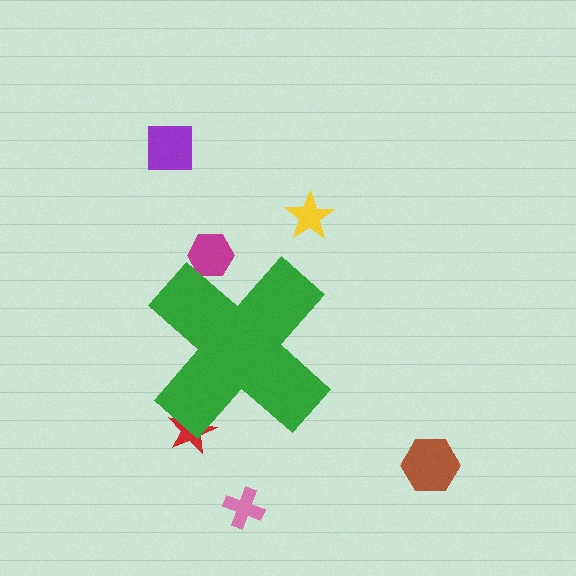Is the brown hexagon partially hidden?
No, the brown hexagon is fully visible.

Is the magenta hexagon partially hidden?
Yes, the magenta hexagon is partially hidden behind the green cross.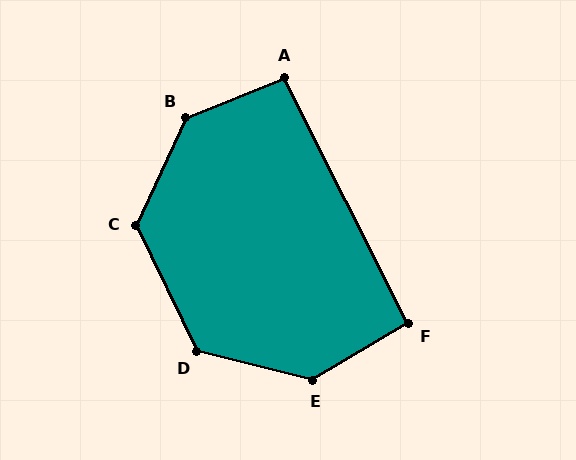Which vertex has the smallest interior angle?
F, at approximately 94 degrees.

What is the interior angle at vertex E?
Approximately 135 degrees (obtuse).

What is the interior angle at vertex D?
Approximately 130 degrees (obtuse).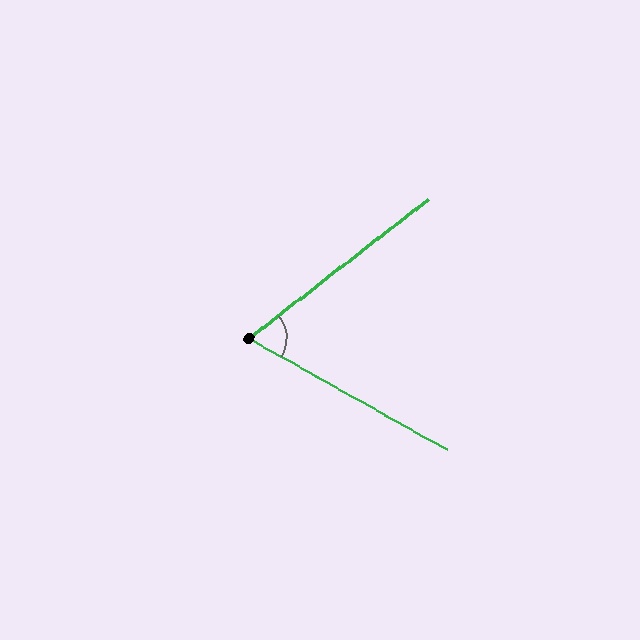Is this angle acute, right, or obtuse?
It is acute.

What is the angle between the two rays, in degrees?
Approximately 67 degrees.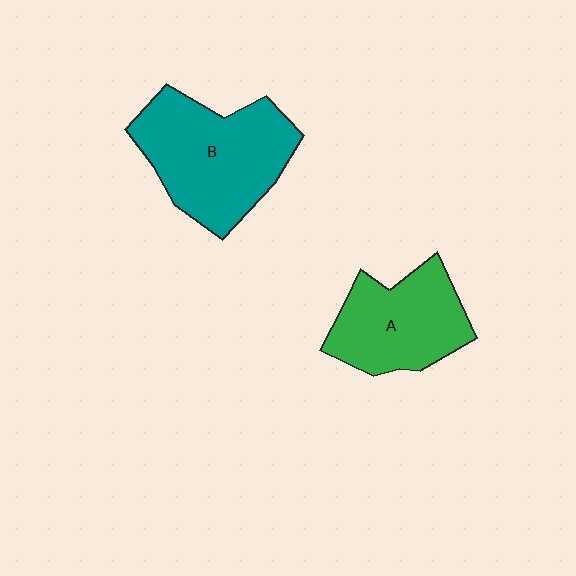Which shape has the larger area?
Shape B (teal).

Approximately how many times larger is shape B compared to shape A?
Approximately 1.3 times.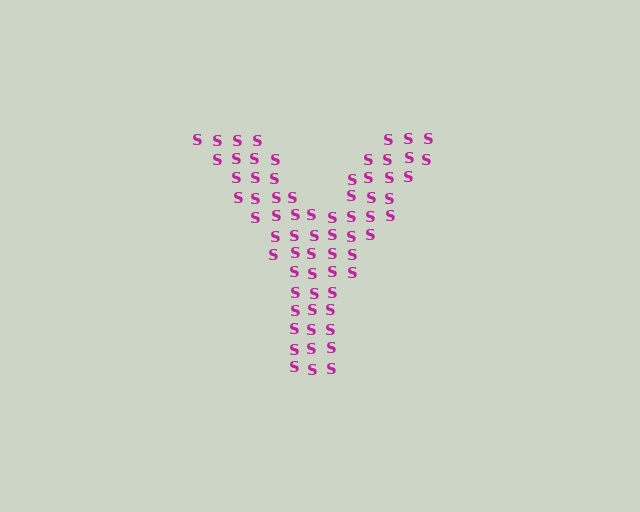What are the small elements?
The small elements are letter S's.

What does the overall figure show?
The overall figure shows the letter Y.